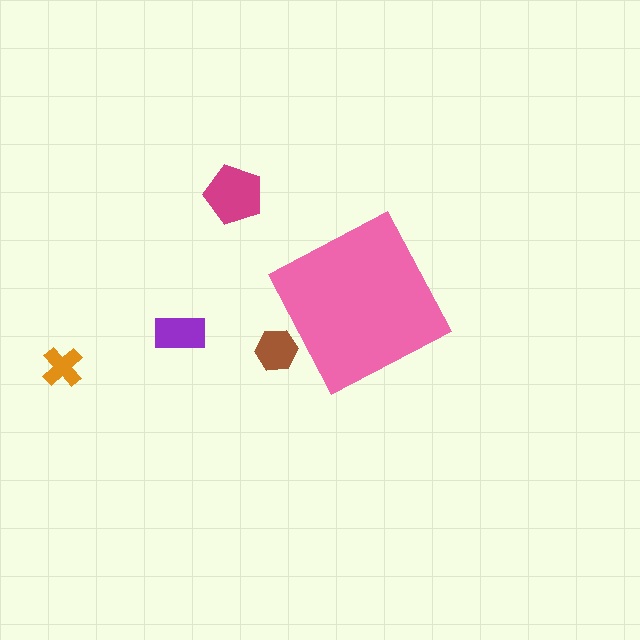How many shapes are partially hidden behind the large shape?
1 shape is partially hidden.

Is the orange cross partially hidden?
No, the orange cross is fully visible.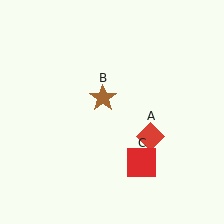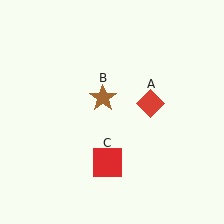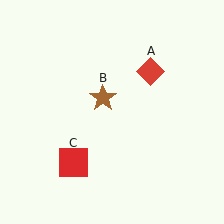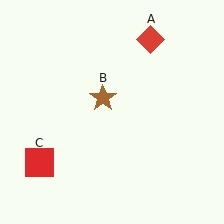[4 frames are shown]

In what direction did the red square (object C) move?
The red square (object C) moved left.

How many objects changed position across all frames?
2 objects changed position: red diamond (object A), red square (object C).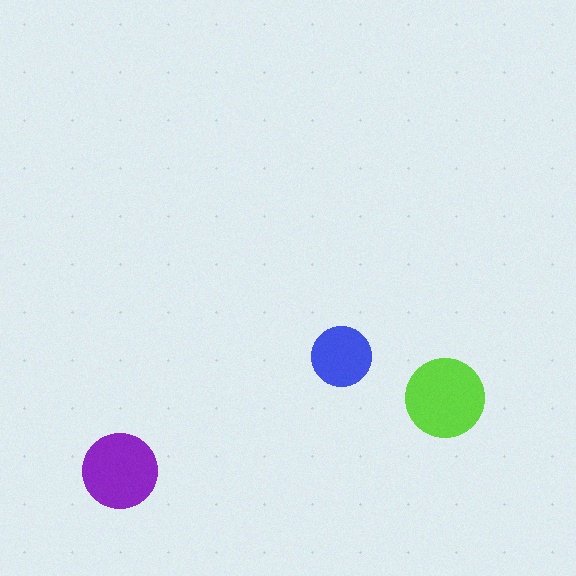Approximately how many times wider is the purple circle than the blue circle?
About 1.5 times wider.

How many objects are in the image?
There are 3 objects in the image.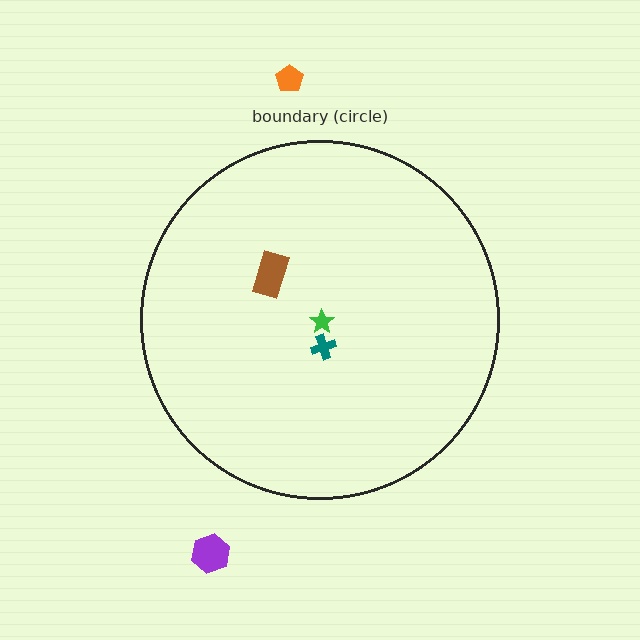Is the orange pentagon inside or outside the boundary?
Outside.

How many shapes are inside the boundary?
3 inside, 2 outside.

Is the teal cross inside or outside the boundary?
Inside.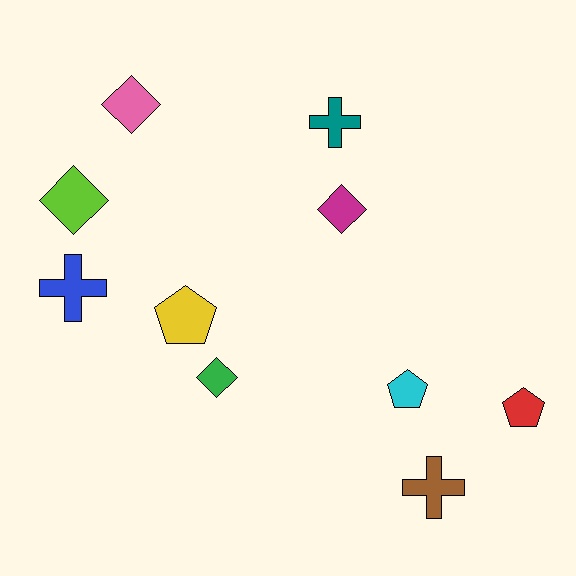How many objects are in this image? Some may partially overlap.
There are 10 objects.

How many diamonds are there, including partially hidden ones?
There are 4 diamonds.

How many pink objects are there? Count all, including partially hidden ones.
There is 1 pink object.